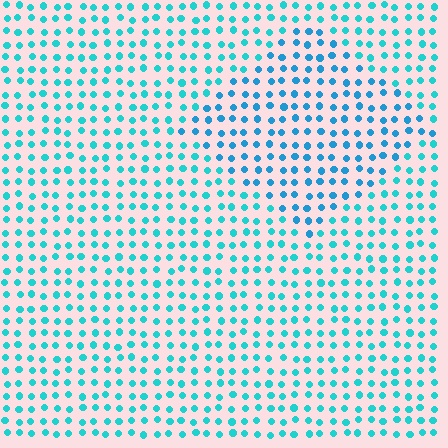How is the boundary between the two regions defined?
The boundary is defined purely by a slight shift in hue (about 21 degrees). Spacing, size, and orientation are identical on both sides.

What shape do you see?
I see a diamond.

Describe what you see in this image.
The image is filled with small cyan elements in a uniform arrangement. A diamond-shaped region is visible where the elements are tinted to a slightly different hue, forming a subtle color boundary.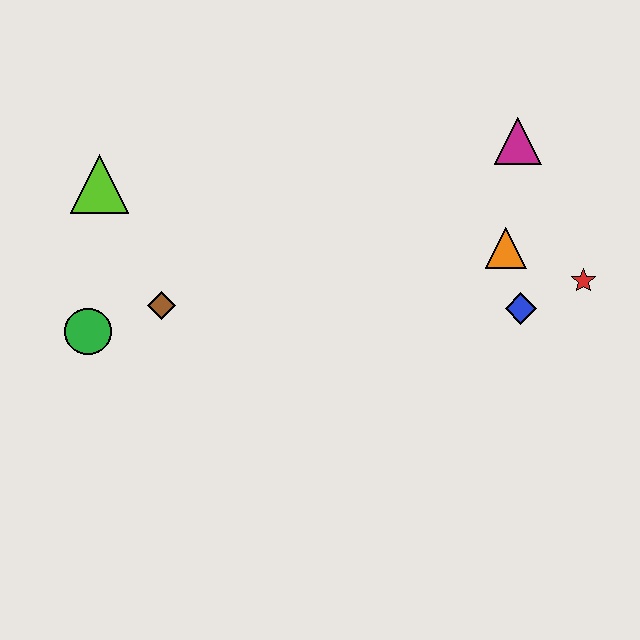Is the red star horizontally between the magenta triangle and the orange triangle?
No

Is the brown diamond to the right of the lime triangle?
Yes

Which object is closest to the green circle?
The brown diamond is closest to the green circle.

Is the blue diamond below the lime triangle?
Yes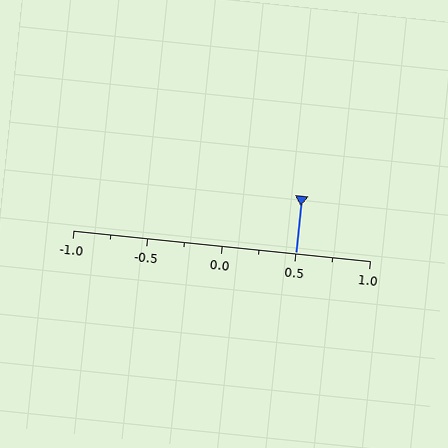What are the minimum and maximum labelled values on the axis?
The axis runs from -1.0 to 1.0.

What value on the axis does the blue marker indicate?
The marker indicates approximately 0.5.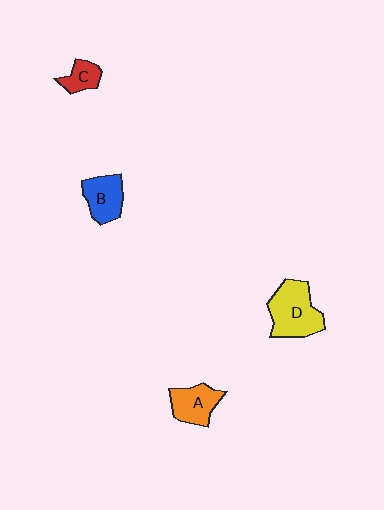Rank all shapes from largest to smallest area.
From largest to smallest: D (yellow), A (orange), B (blue), C (red).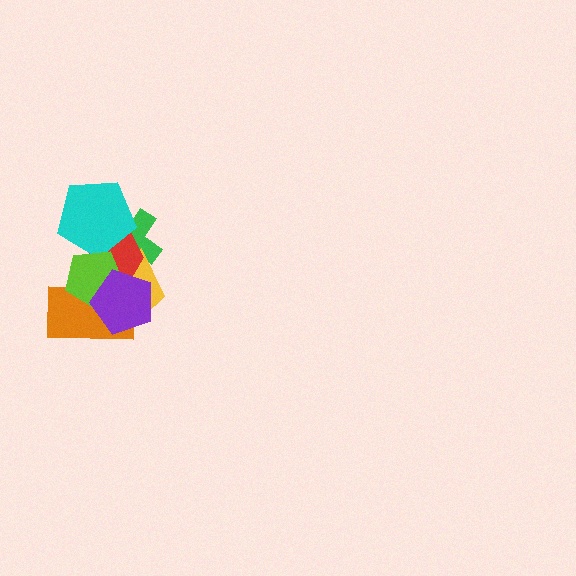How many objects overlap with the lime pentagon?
6 objects overlap with the lime pentagon.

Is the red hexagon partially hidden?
Yes, it is partially covered by another shape.